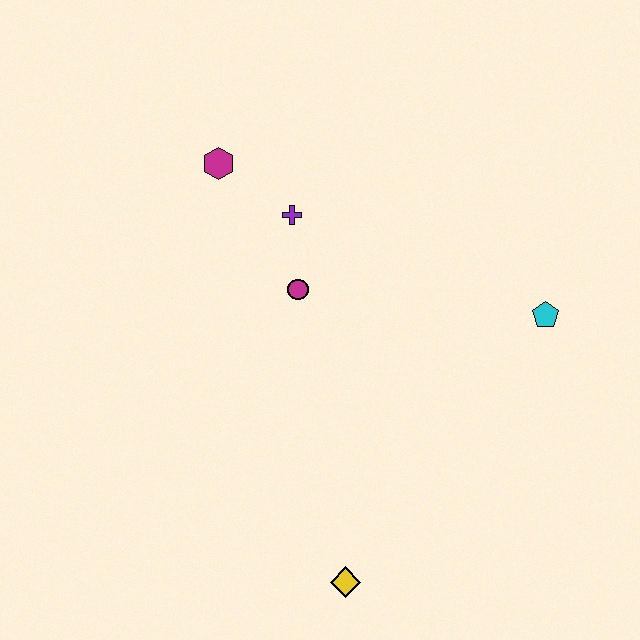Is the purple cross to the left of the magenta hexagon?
No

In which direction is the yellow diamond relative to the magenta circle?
The yellow diamond is below the magenta circle.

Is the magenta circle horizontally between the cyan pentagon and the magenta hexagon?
Yes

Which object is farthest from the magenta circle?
The yellow diamond is farthest from the magenta circle.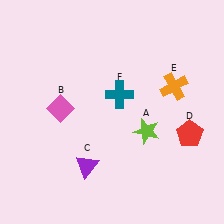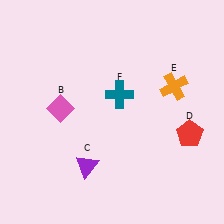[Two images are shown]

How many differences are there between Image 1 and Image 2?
There is 1 difference between the two images.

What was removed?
The lime star (A) was removed in Image 2.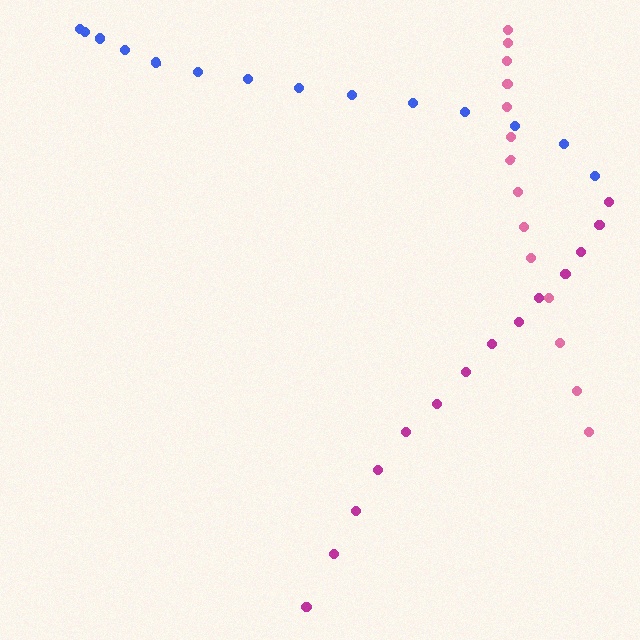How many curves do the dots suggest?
There are 3 distinct paths.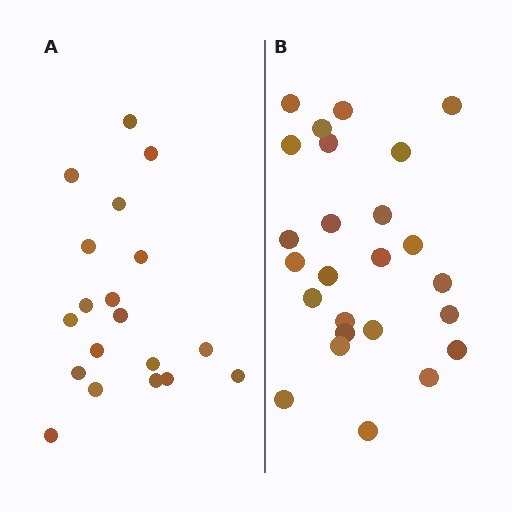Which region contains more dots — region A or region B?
Region B (the right region) has more dots.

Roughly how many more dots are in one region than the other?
Region B has about 6 more dots than region A.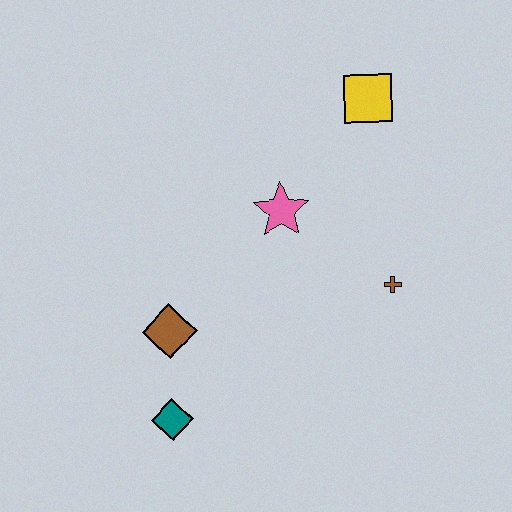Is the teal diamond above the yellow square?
No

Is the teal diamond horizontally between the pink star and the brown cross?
No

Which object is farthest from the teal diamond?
The yellow square is farthest from the teal diamond.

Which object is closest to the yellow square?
The pink star is closest to the yellow square.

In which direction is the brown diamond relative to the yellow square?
The brown diamond is below the yellow square.